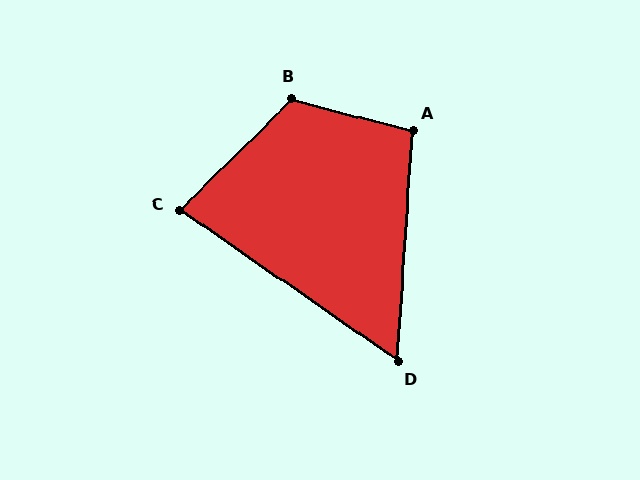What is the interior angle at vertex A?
Approximately 101 degrees (obtuse).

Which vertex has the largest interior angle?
B, at approximately 121 degrees.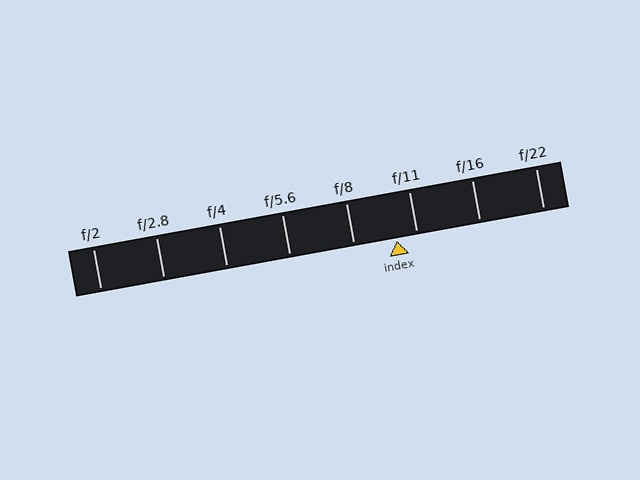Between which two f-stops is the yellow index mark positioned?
The index mark is between f/8 and f/11.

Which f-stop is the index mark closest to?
The index mark is closest to f/11.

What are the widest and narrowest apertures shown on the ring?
The widest aperture shown is f/2 and the narrowest is f/22.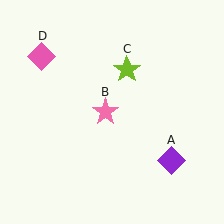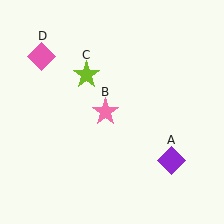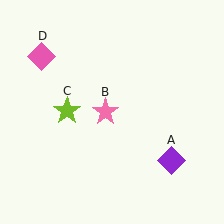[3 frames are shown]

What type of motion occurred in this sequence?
The lime star (object C) rotated counterclockwise around the center of the scene.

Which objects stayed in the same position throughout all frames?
Purple diamond (object A) and pink star (object B) and pink diamond (object D) remained stationary.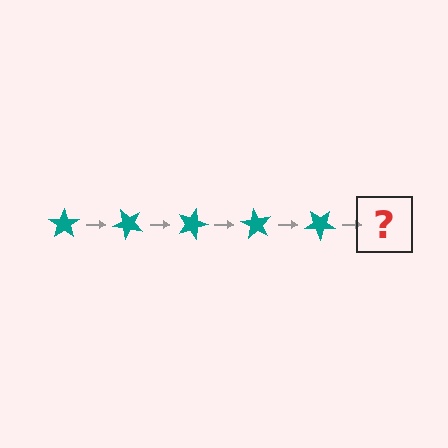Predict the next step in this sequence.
The next step is a teal star rotated 225 degrees.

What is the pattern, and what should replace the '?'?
The pattern is that the star rotates 45 degrees each step. The '?' should be a teal star rotated 225 degrees.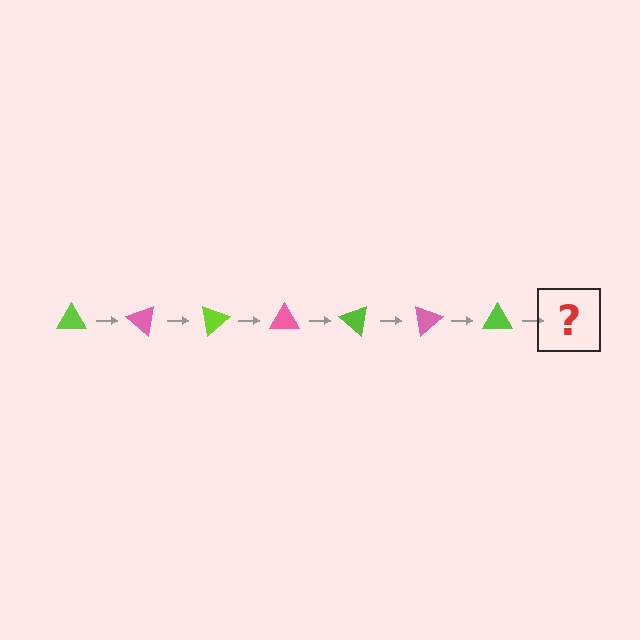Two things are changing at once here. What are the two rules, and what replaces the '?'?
The two rules are that it rotates 40 degrees each step and the color cycles through lime and pink. The '?' should be a pink triangle, rotated 280 degrees from the start.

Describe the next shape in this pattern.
It should be a pink triangle, rotated 280 degrees from the start.